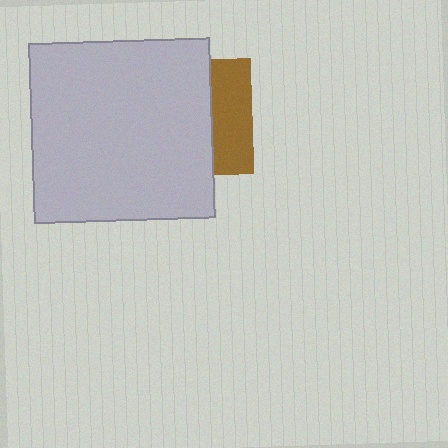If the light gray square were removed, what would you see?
You would see the complete brown square.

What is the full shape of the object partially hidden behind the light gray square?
The partially hidden object is a brown square.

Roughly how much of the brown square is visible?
A small part of it is visible (roughly 34%).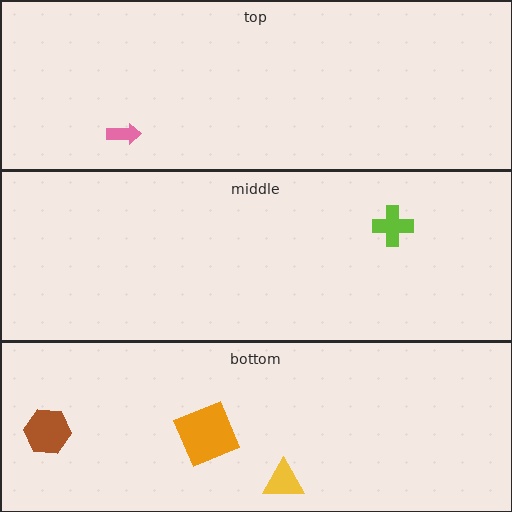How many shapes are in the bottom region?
3.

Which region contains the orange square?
The bottom region.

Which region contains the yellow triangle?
The bottom region.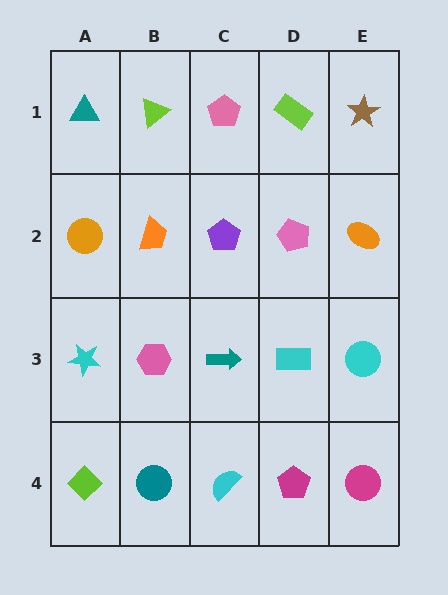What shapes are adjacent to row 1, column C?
A purple pentagon (row 2, column C), a lime triangle (row 1, column B), a lime rectangle (row 1, column D).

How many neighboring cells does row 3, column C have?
4.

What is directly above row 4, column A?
A cyan star.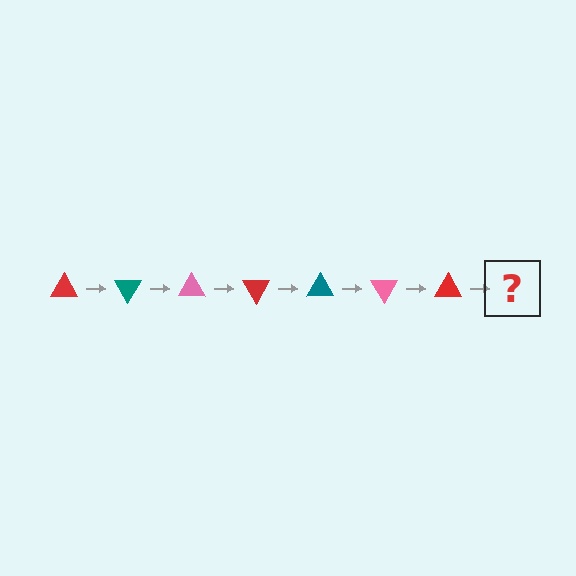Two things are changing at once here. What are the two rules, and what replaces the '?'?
The two rules are that it rotates 60 degrees each step and the color cycles through red, teal, and pink. The '?' should be a teal triangle, rotated 420 degrees from the start.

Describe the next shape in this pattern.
It should be a teal triangle, rotated 420 degrees from the start.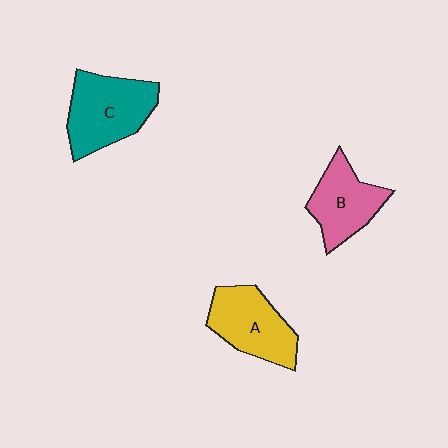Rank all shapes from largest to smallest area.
From largest to smallest: C (teal), A (yellow), B (pink).